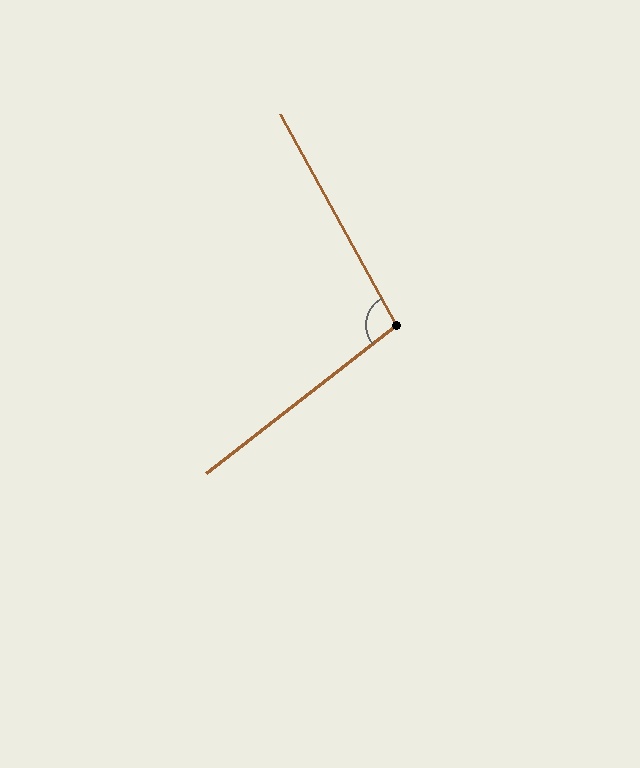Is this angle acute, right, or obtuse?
It is obtuse.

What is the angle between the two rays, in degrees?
Approximately 99 degrees.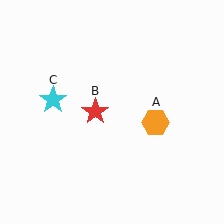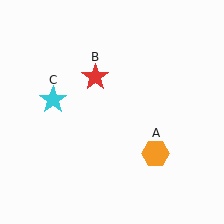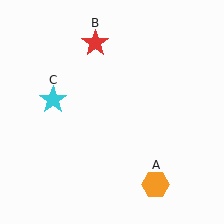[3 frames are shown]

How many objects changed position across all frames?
2 objects changed position: orange hexagon (object A), red star (object B).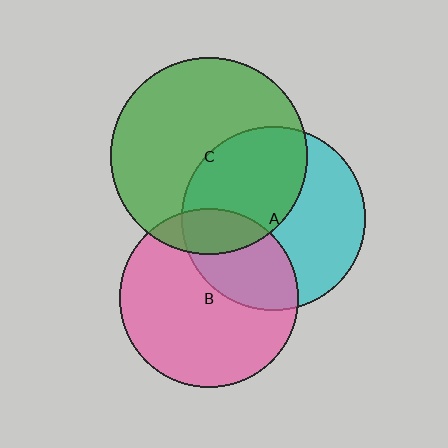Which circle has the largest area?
Circle C (green).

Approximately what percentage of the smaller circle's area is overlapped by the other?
Approximately 45%.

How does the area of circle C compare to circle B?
Approximately 1.2 times.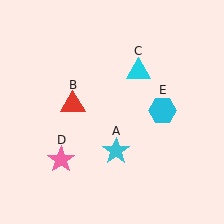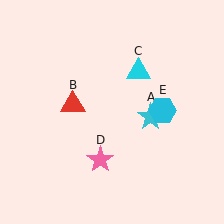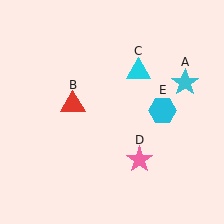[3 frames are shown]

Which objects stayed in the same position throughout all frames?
Red triangle (object B) and cyan triangle (object C) and cyan hexagon (object E) remained stationary.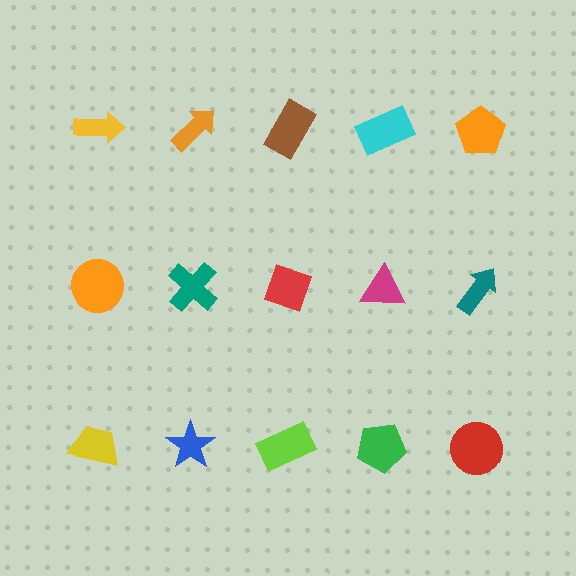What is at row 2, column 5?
A teal arrow.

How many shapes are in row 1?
5 shapes.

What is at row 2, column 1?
An orange circle.